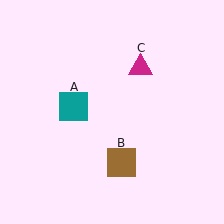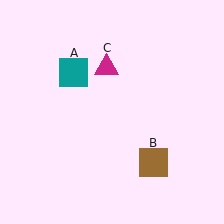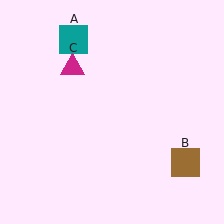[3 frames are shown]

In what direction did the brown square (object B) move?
The brown square (object B) moved right.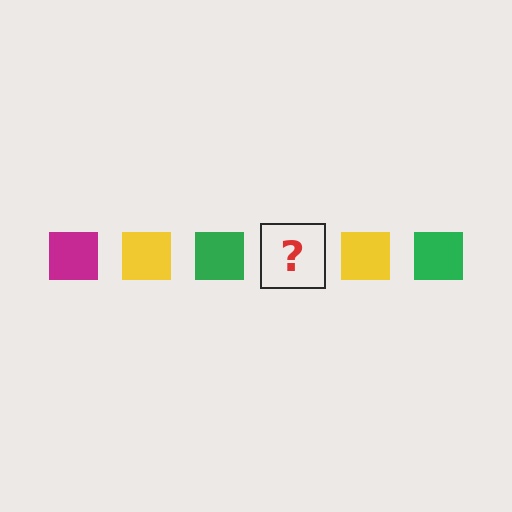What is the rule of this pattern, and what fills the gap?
The rule is that the pattern cycles through magenta, yellow, green squares. The gap should be filled with a magenta square.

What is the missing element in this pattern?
The missing element is a magenta square.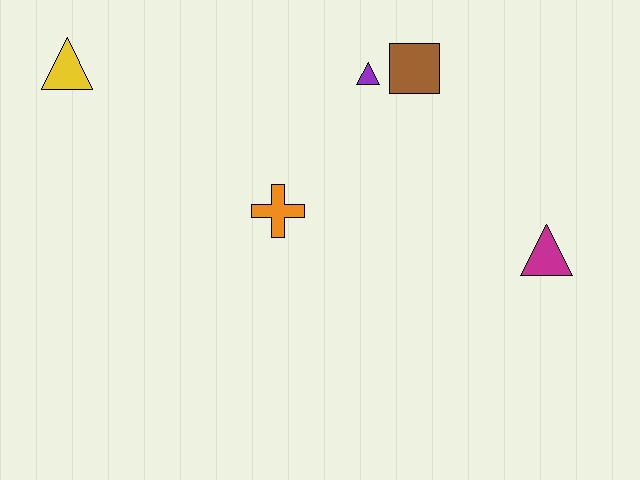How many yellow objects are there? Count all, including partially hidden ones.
There is 1 yellow object.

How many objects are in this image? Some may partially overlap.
There are 5 objects.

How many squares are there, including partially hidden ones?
There is 1 square.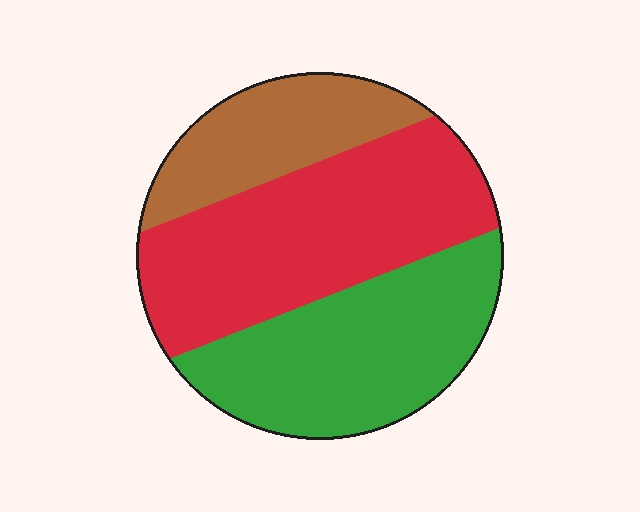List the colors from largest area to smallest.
From largest to smallest: red, green, brown.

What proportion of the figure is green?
Green takes up about three eighths (3/8) of the figure.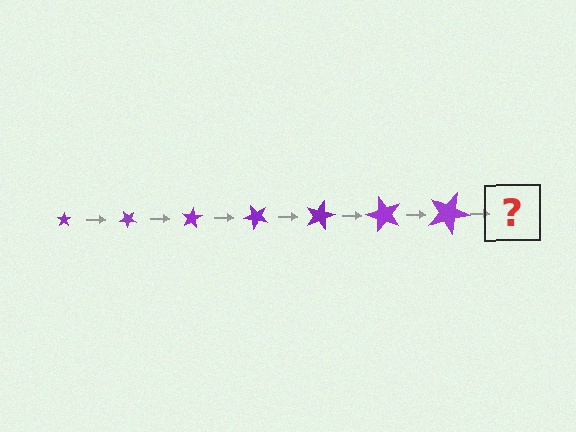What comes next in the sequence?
The next element should be a star, larger than the previous one and rotated 280 degrees from the start.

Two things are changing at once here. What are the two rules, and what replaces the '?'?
The two rules are that the star grows larger each step and it rotates 40 degrees each step. The '?' should be a star, larger than the previous one and rotated 280 degrees from the start.